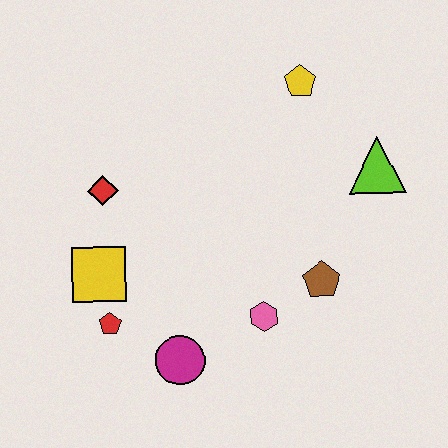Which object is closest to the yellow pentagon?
The lime triangle is closest to the yellow pentagon.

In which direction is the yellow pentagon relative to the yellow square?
The yellow pentagon is to the right of the yellow square.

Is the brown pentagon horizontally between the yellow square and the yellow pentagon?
No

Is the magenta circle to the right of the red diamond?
Yes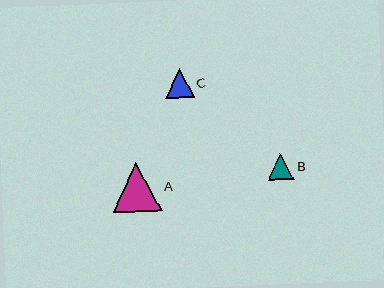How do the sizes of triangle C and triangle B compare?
Triangle C and triangle B are approximately the same size.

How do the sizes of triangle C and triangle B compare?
Triangle C and triangle B are approximately the same size.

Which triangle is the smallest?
Triangle B is the smallest with a size of approximately 26 pixels.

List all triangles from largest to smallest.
From largest to smallest: A, C, B.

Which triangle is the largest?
Triangle A is the largest with a size of approximately 49 pixels.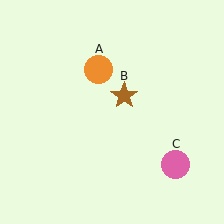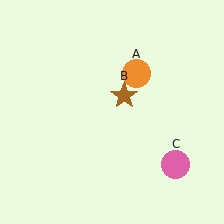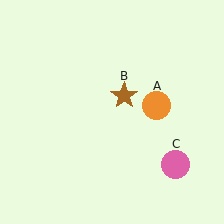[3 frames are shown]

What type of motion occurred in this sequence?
The orange circle (object A) rotated clockwise around the center of the scene.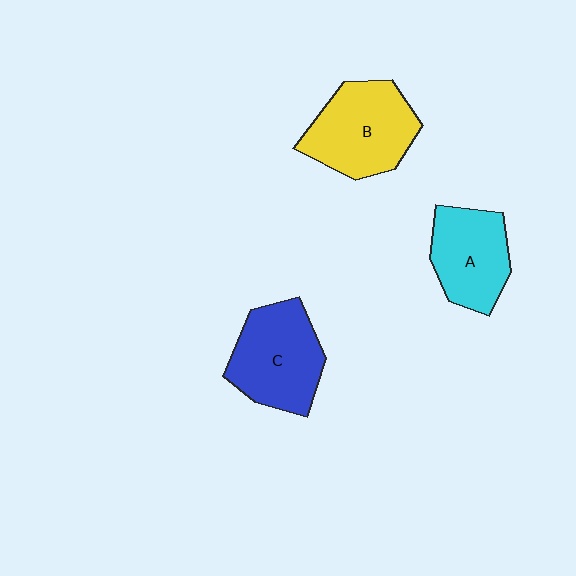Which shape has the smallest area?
Shape A (cyan).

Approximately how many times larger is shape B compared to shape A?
Approximately 1.2 times.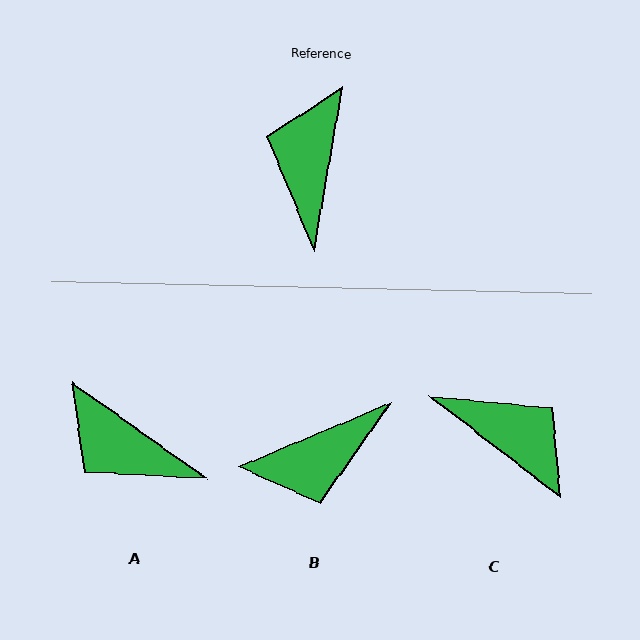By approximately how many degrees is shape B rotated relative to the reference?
Approximately 123 degrees counter-clockwise.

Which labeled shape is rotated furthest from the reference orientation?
B, about 123 degrees away.